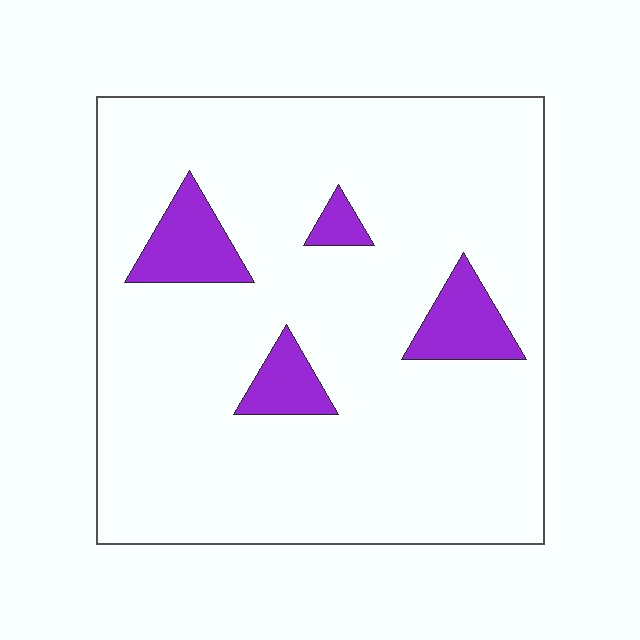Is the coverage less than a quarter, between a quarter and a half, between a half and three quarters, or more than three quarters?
Less than a quarter.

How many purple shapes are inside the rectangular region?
4.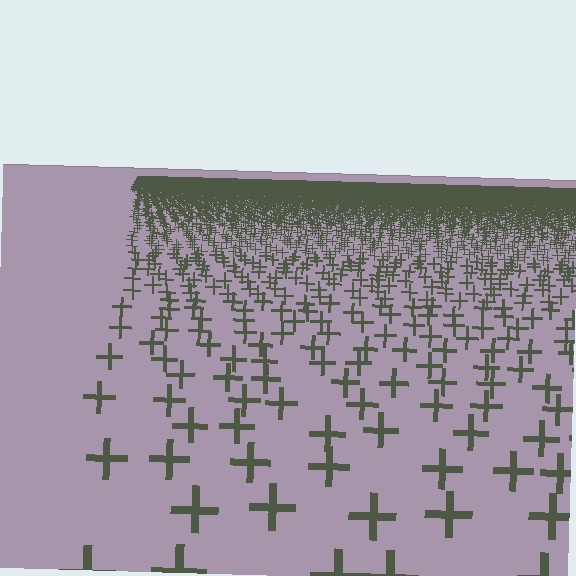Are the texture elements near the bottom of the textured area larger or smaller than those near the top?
Larger. Near the bottom, elements are closer to the viewer and appear at a bigger on-screen size.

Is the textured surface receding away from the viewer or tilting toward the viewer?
The surface is receding away from the viewer. Texture elements get smaller and denser toward the top.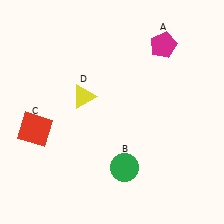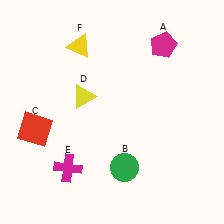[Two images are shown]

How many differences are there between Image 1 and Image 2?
There are 2 differences between the two images.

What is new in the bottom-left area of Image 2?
A magenta cross (E) was added in the bottom-left area of Image 2.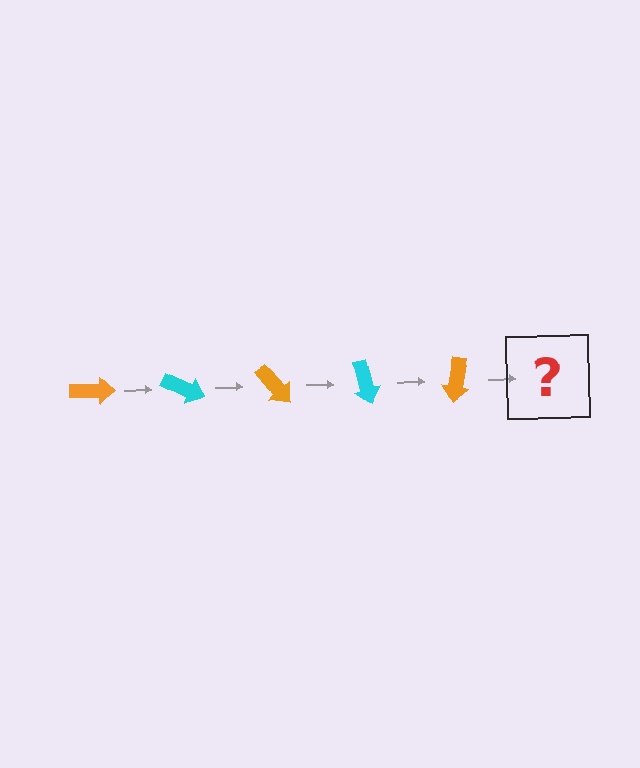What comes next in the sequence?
The next element should be a cyan arrow, rotated 125 degrees from the start.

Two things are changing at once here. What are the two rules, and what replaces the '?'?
The two rules are that it rotates 25 degrees each step and the color cycles through orange and cyan. The '?' should be a cyan arrow, rotated 125 degrees from the start.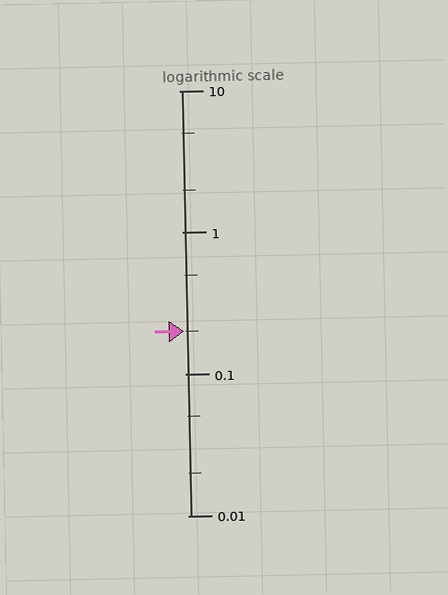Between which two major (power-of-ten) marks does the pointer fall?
The pointer is between 0.1 and 1.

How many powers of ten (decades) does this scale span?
The scale spans 3 decades, from 0.01 to 10.